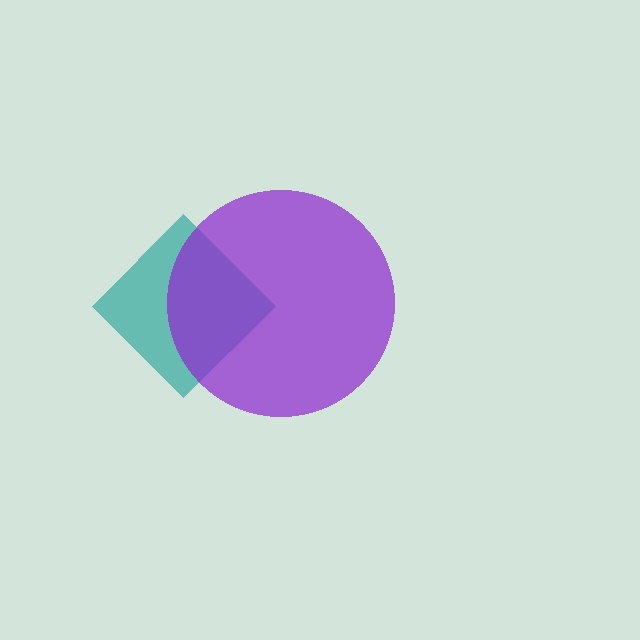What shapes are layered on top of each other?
The layered shapes are: a teal diamond, a purple circle.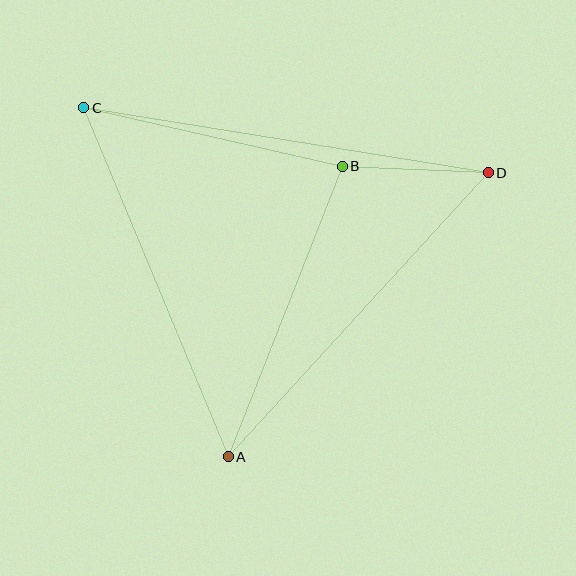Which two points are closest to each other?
Points B and D are closest to each other.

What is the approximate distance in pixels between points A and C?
The distance between A and C is approximately 378 pixels.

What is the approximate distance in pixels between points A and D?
The distance between A and D is approximately 385 pixels.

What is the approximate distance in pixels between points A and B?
The distance between A and B is approximately 312 pixels.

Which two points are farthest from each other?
Points C and D are farthest from each other.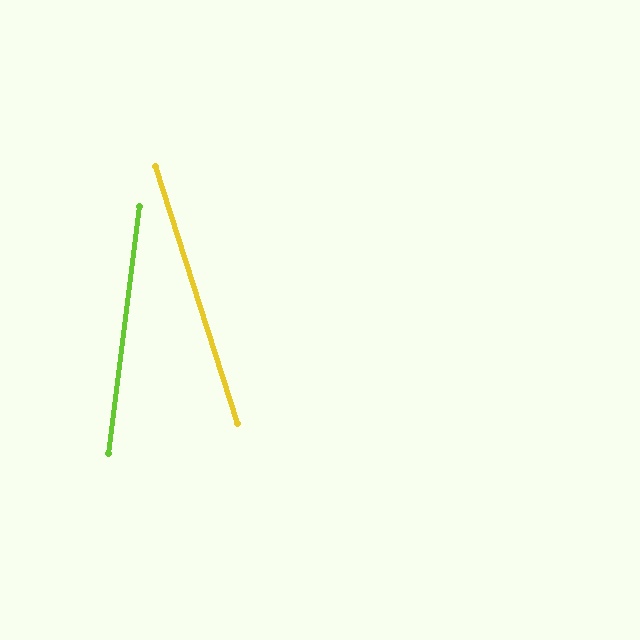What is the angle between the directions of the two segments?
Approximately 25 degrees.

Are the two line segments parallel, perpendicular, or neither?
Neither parallel nor perpendicular — they differ by about 25°.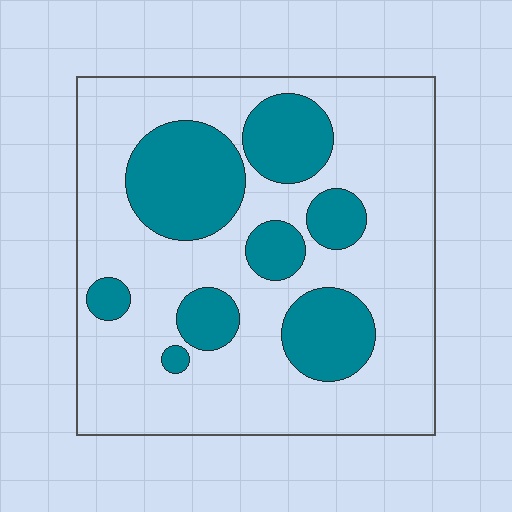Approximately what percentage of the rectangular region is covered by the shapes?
Approximately 30%.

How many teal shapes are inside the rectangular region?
8.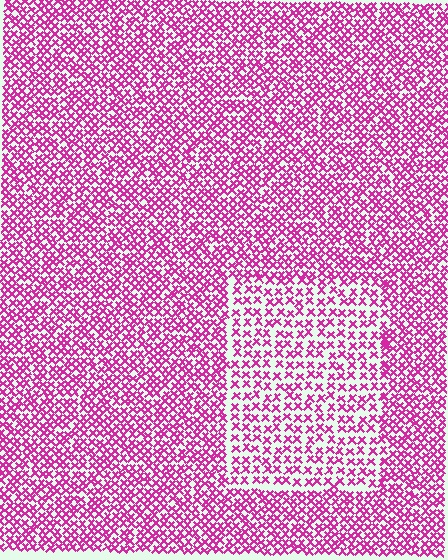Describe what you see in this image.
The image contains small magenta elements arranged at two different densities. A rectangle-shaped region is visible where the elements are less densely packed than the surrounding area.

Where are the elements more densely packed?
The elements are more densely packed outside the rectangle boundary.